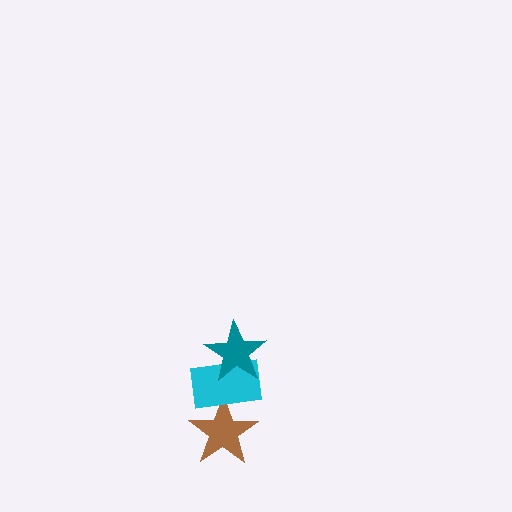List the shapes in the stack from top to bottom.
From top to bottom: the teal star, the cyan rectangle, the brown star.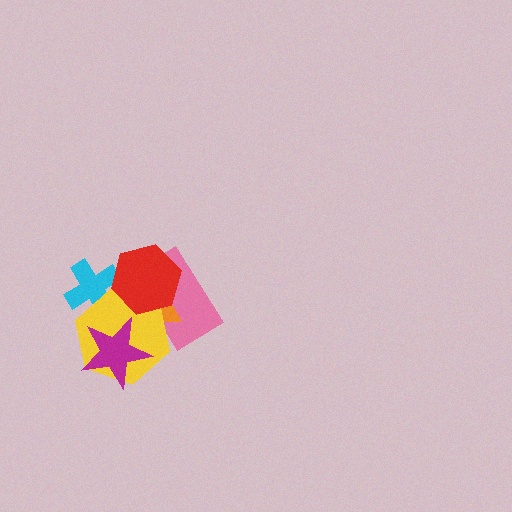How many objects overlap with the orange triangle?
5 objects overlap with the orange triangle.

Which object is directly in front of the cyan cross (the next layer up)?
The orange triangle is directly in front of the cyan cross.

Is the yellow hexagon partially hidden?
Yes, it is partially covered by another shape.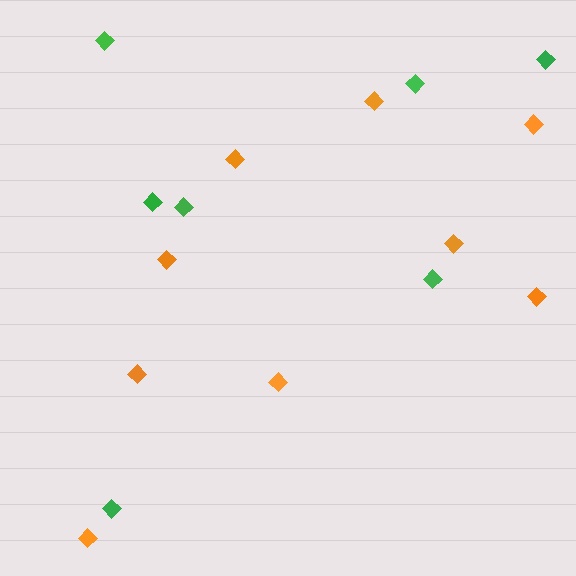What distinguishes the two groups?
There are 2 groups: one group of green diamonds (7) and one group of orange diamonds (9).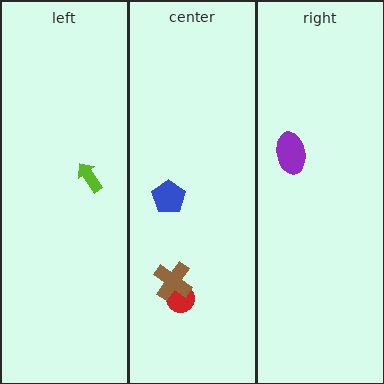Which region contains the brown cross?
The center region.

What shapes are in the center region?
The red circle, the brown cross, the blue pentagon.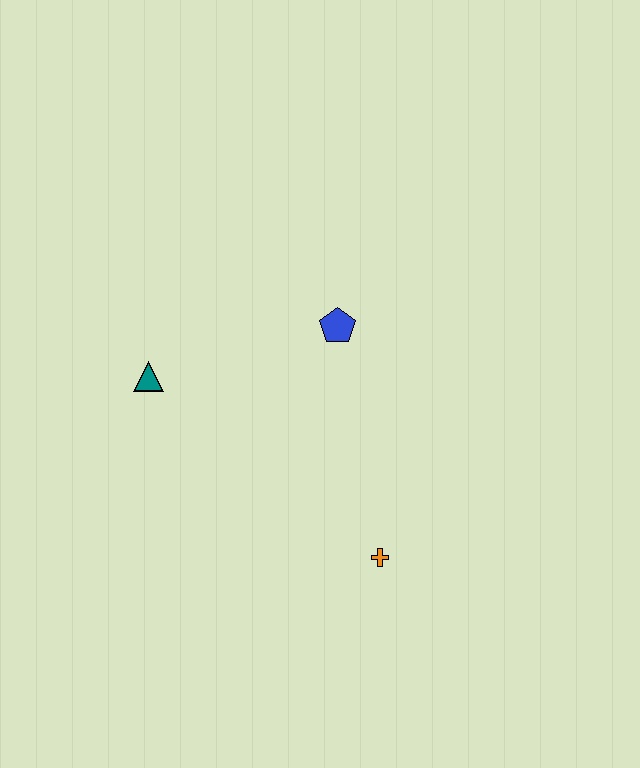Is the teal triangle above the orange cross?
Yes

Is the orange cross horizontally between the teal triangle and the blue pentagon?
No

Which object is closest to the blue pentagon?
The teal triangle is closest to the blue pentagon.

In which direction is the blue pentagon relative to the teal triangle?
The blue pentagon is to the right of the teal triangle.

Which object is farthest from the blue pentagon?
The orange cross is farthest from the blue pentagon.